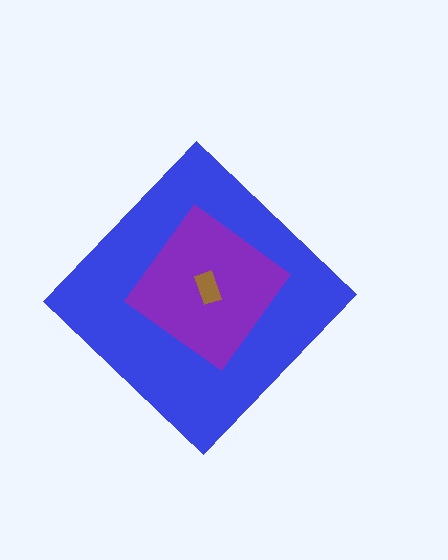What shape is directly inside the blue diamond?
The purple diamond.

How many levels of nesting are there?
3.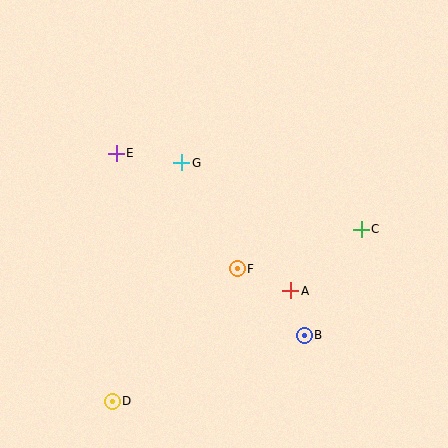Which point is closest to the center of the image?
Point F at (237, 269) is closest to the center.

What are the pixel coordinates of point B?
Point B is at (304, 335).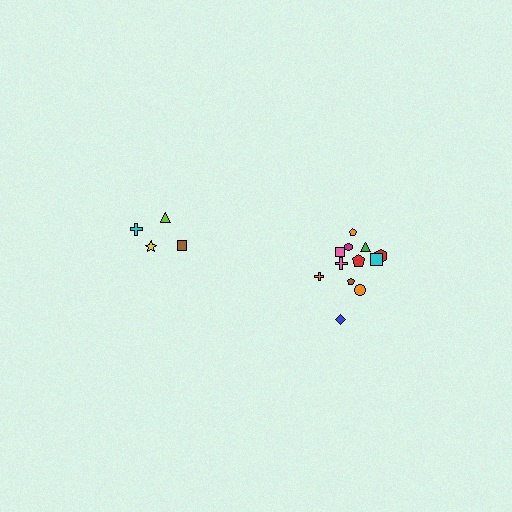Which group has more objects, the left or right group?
The right group.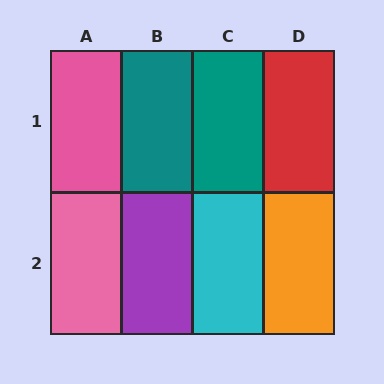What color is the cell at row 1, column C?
Teal.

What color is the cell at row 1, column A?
Pink.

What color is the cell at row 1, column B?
Teal.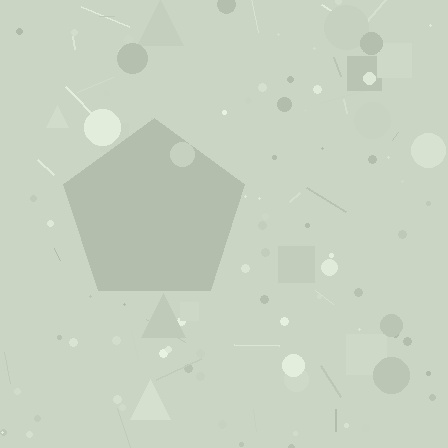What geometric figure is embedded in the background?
A pentagon is embedded in the background.